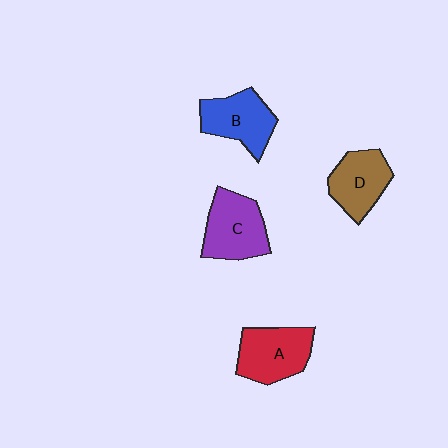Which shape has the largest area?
Shape C (purple).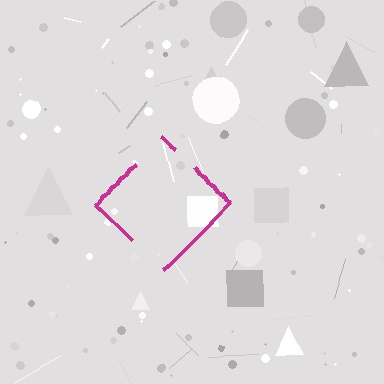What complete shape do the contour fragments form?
The contour fragments form a diamond.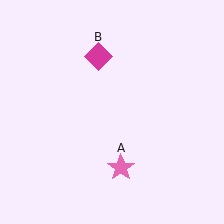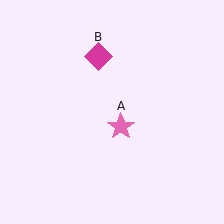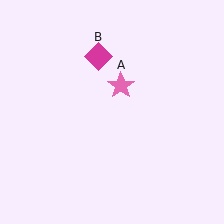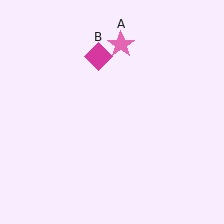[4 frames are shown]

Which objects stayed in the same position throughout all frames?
Magenta diamond (object B) remained stationary.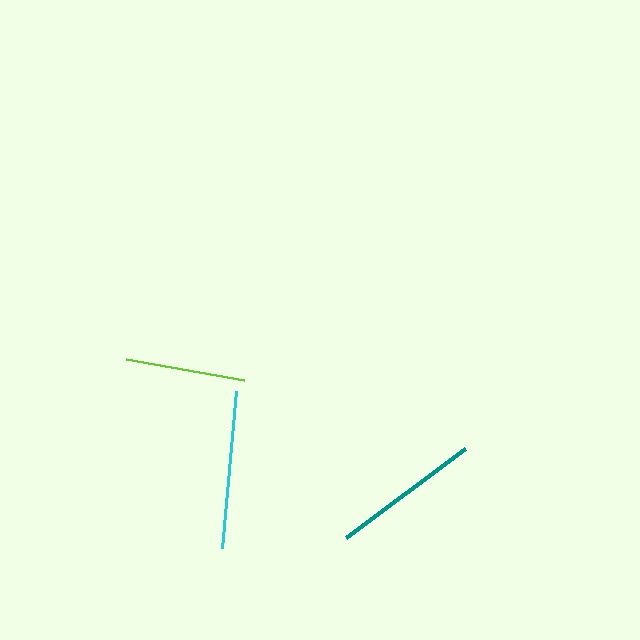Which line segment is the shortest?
The lime line is the shortest at approximately 120 pixels.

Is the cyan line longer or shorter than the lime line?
The cyan line is longer than the lime line.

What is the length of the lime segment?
The lime segment is approximately 120 pixels long.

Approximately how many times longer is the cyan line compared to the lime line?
The cyan line is approximately 1.3 times the length of the lime line.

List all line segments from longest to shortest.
From longest to shortest: cyan, teal, lime.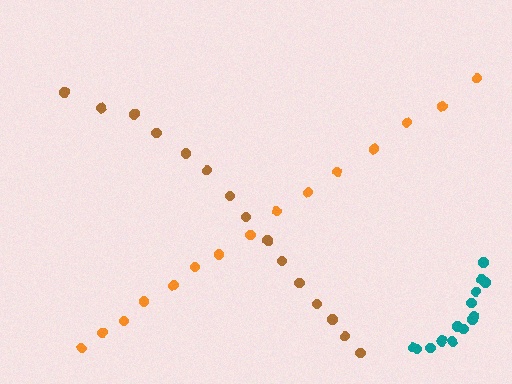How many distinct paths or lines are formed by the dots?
There are 3 distinct paths.